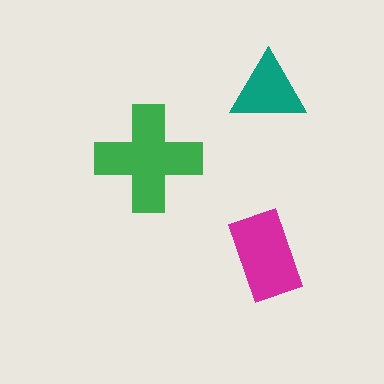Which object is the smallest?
The teal triangle.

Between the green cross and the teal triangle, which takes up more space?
The green cross.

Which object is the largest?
The green cross.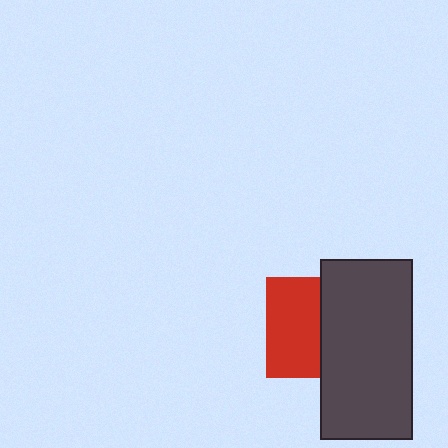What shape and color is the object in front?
The object in front is a dark gray rectangle.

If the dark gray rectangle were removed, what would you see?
You would see the complete red square.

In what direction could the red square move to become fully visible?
The red square could move left. That would shift it out from behind the dark gray rectangle entirely.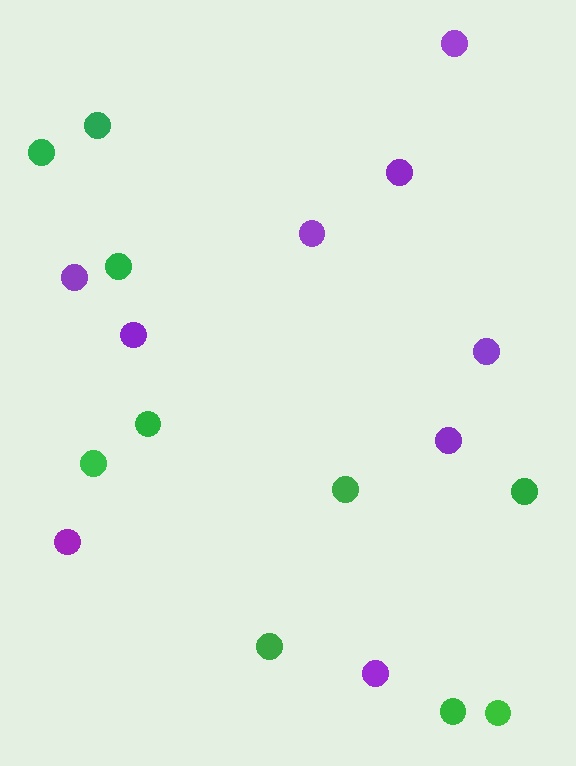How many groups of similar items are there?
There are 2 groups: one group of green circles (10) and one group of purple circles (9).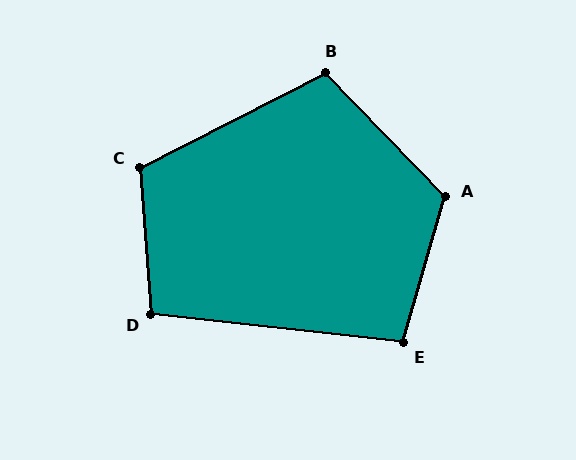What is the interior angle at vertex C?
Approximately 112 degrees (obtuse).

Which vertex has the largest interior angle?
A, at approximately 120 degrees.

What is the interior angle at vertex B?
Approximately 107 degrees (obtuse).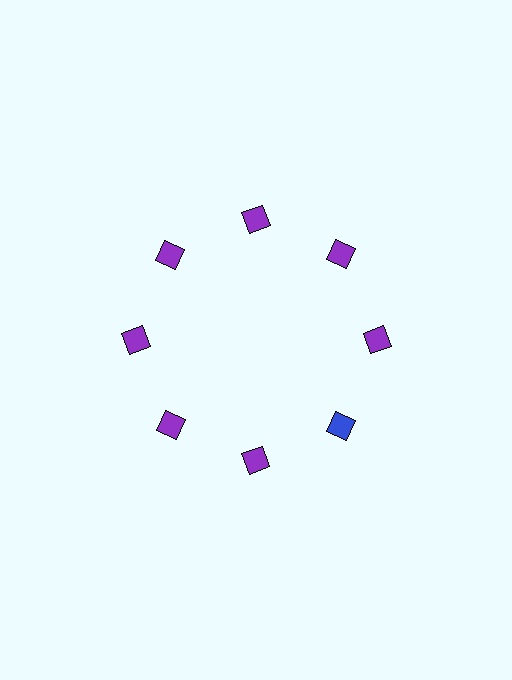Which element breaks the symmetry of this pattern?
The blue square at roughly the 4 o'clock position breaks the symmetry. All other shapes are purple squares.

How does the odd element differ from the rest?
It has a different color: blue instead of purple.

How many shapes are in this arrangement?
There are 8 shapes arranged in a ring pattern.